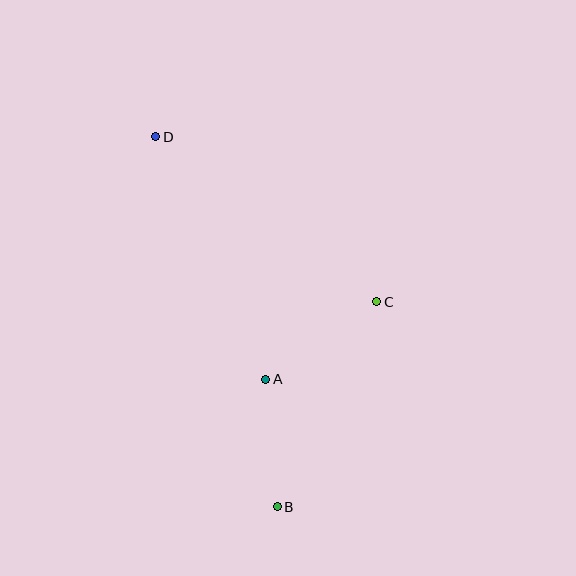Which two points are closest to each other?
Points A and B are closest to each other.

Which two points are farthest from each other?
Points B and D are farthest from each other.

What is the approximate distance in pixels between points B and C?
The distance between B and C is approximately 227 pixels.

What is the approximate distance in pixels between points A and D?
The distance between A and D is approximately 266 pixels.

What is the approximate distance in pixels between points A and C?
The distance between A and C is approximately 135 pixels.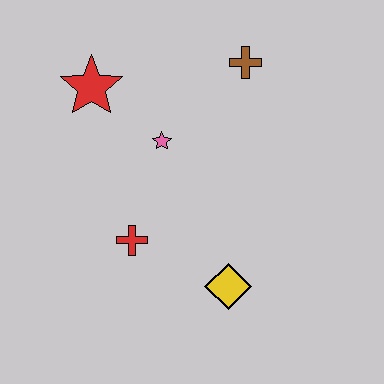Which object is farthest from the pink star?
The yellow diamond is farthest from the pink star.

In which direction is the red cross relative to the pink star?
The red cross is below the pink star.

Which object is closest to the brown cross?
The pink star is closest to the brown cross.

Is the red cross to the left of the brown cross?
Yes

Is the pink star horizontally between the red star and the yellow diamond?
Yes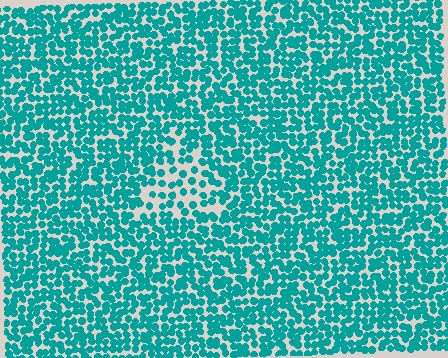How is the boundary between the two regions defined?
The boundary is defined by a change in element density (approximately 1.9x ratio). All elements are the same color, size, and shape.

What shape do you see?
I see a triangle.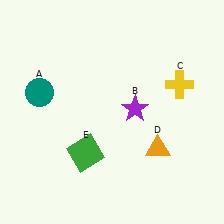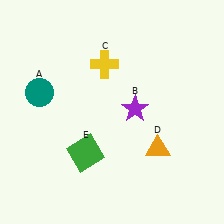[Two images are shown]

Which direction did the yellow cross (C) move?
The yellow cross (C) moved left.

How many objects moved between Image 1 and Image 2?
1 object moved between the two images.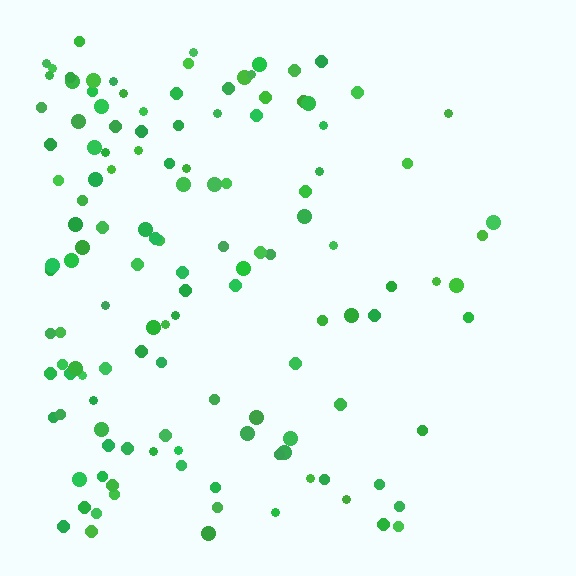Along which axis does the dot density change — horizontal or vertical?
Horizontal.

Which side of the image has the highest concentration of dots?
The left.